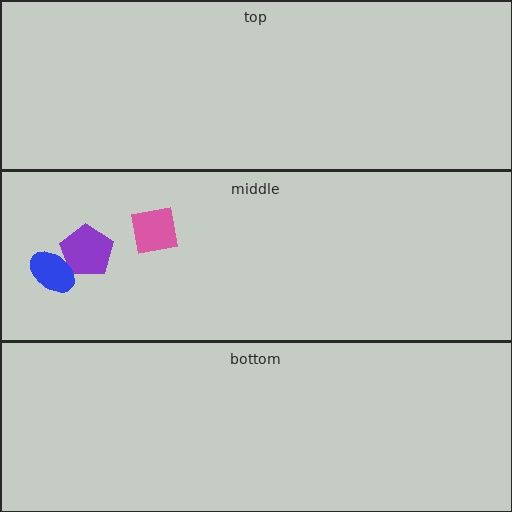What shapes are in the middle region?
The pink square, the purple pentagon, the blue ellipse.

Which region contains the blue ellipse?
The middle region.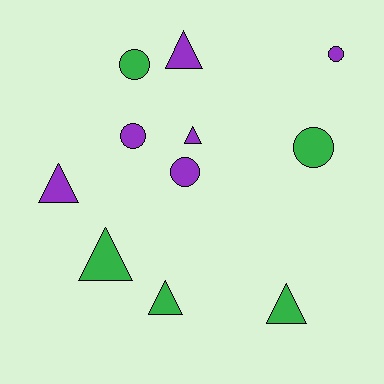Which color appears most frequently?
Purple, with 6 objects.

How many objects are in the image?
There are 11 objects.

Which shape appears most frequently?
Triangle, with 6 objects.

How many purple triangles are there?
There are 3 purple triangles.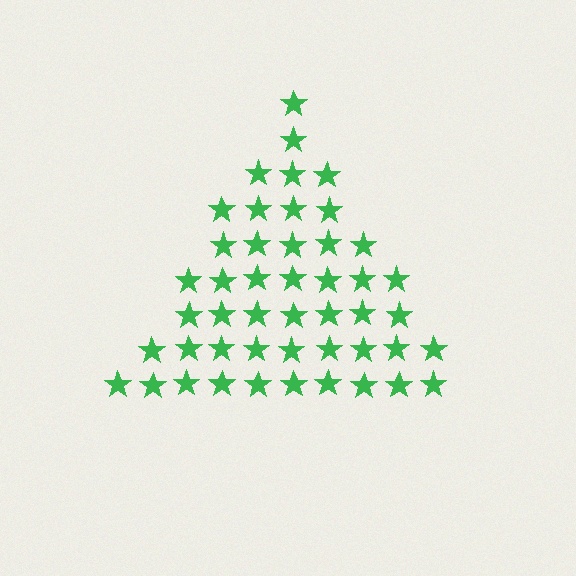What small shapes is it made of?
It is made of small stars.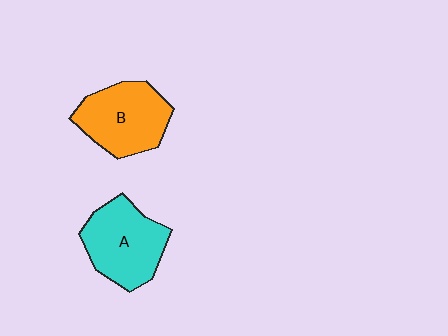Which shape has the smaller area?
Shape B (orange).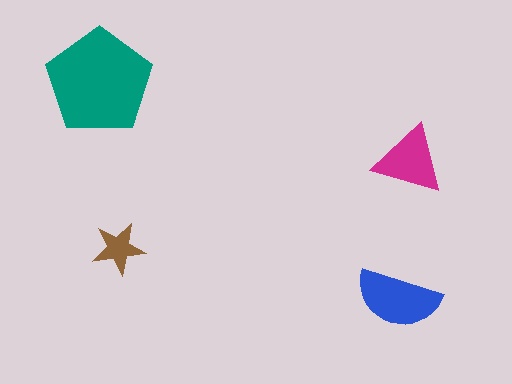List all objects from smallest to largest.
The brown star, the magenta triangle, the blue semicircle, the teal pentagon.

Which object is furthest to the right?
The magenta triangle is rightmost.